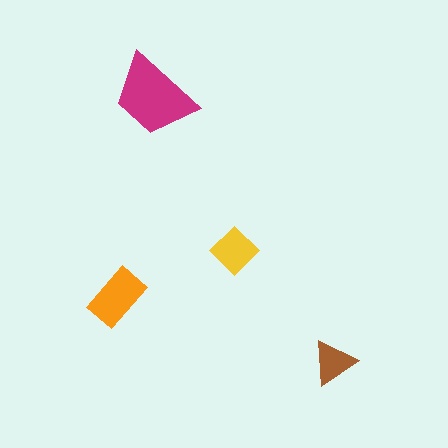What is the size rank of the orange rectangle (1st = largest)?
2nd.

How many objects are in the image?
There are 4 objects in the image.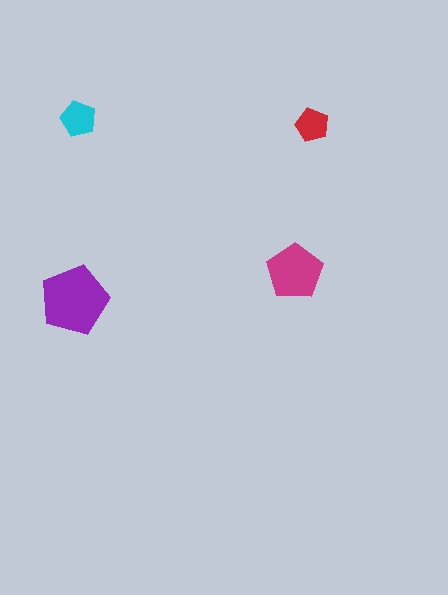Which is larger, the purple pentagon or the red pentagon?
The purple one.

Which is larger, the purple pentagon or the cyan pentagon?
The purple one.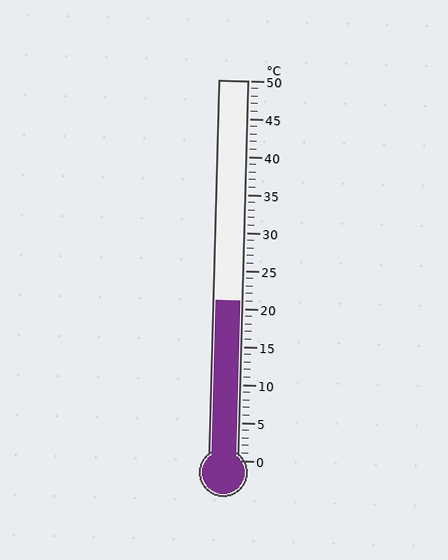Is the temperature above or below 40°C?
The temperature is below 40°C.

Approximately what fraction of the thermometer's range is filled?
The thermometer is filled to approximately 40% of its range.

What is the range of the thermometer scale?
The thermometer scale ranges from 0°C to 50°C.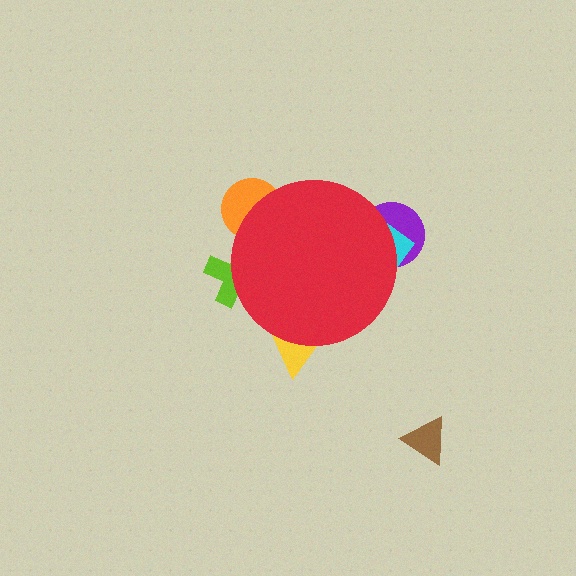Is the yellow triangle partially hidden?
Yes, the yellow triangle is partially hidden behind the red circle.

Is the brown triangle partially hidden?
No, the brown triangle is fully visible.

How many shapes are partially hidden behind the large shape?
5 shapes are partially hidden.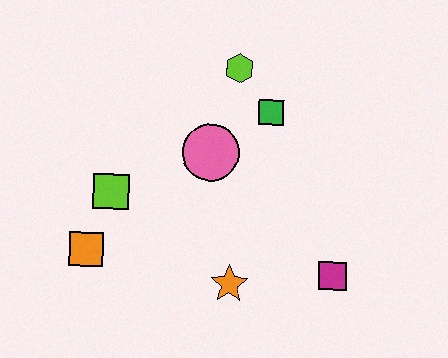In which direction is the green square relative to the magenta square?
The green square is above the magenta square.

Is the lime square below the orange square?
No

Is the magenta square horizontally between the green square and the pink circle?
No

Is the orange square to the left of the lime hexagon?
Yes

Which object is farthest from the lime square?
The magenta square is farthest from the lime square.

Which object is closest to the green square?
The lime hexagon is closest to the green square.